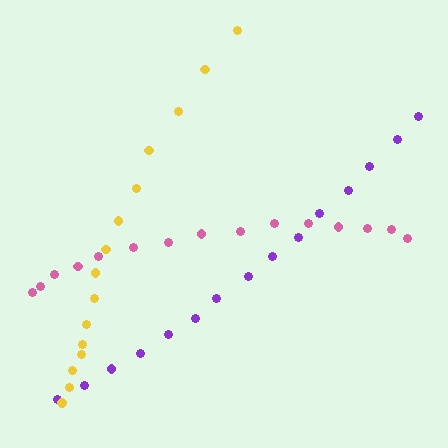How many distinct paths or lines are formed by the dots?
There are 3 distinct paths.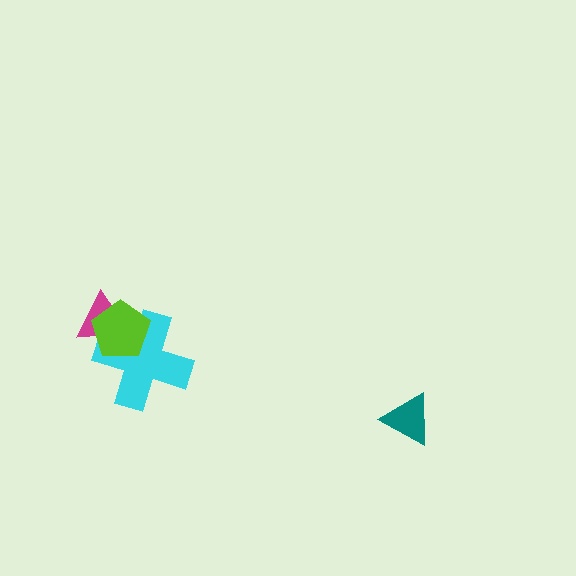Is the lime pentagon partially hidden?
No, no other shape covers it.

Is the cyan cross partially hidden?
Yes, it is partially covered by another shape.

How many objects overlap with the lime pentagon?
2 objects overlap with the lime pentagon.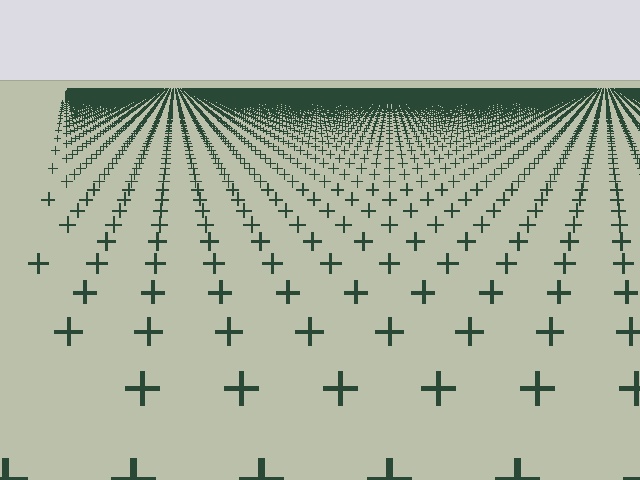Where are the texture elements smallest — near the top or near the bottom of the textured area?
Near the top.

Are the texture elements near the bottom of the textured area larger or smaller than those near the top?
Larger. Near the bottom, elements are closer to the viewer and appear at a bigger on-screen size.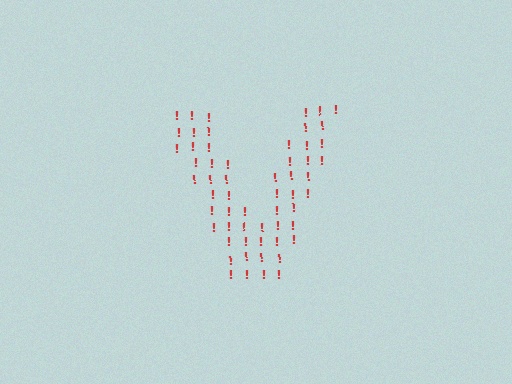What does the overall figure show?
The overall figure shows the letter V.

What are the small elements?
The small elements are exclamation marks.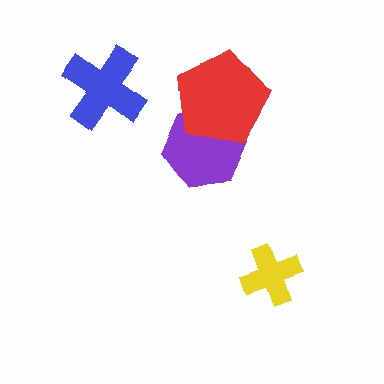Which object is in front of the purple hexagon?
The red pentagon is in front of the purple hexagon.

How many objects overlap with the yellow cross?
0 objects overlap with the yellow cross.